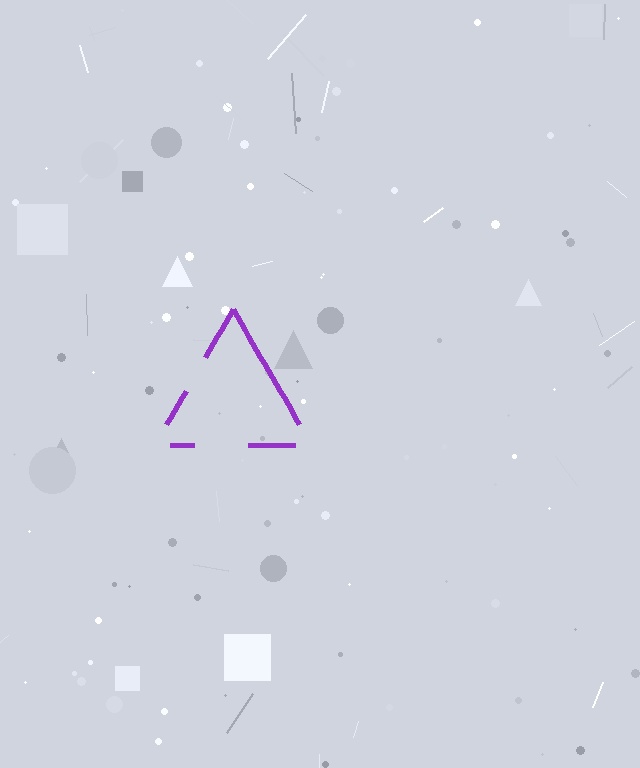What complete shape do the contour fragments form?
The contour fragments form a triangle.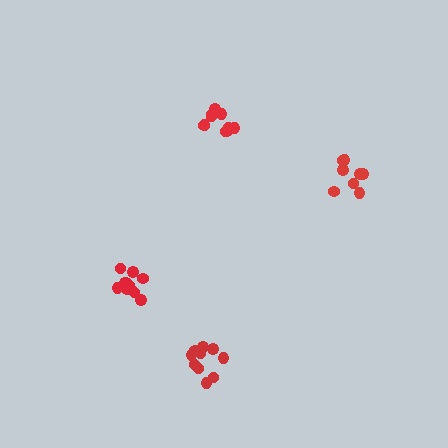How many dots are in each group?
Group 1: 12 dots, Group 2: 8 dots, Group 3: 10 dots, Group 4: 11 dots (41 total).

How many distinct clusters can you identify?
There are 4 distinct clusters.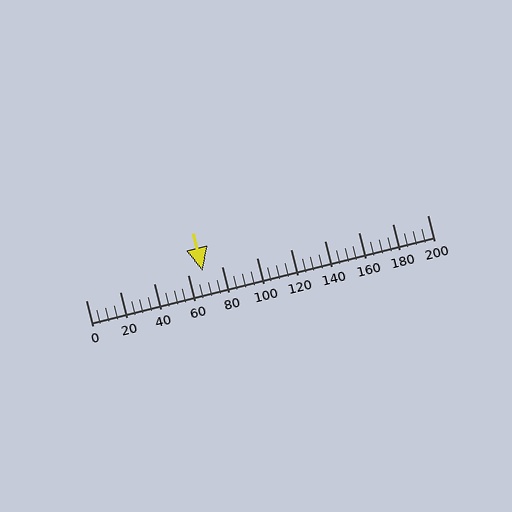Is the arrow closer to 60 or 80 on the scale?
The arrow is closer to 60.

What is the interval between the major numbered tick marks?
The major tick marks are spaced 20 units apart.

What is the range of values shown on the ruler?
The ruler shows values from 0 to 200.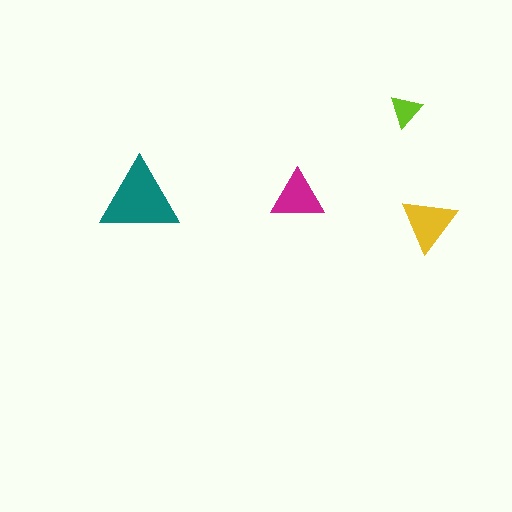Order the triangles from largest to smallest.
the teal one, the yellow one, the magenta one, the lime one.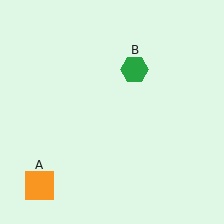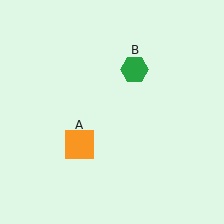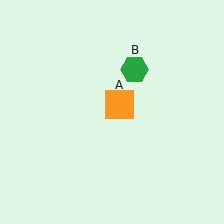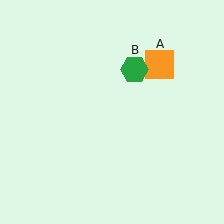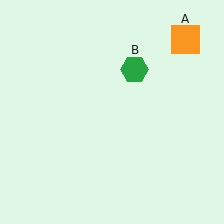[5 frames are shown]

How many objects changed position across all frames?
1 object changed position: orange square (object A).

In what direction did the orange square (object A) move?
The orange square (object A) moved up and to the right.